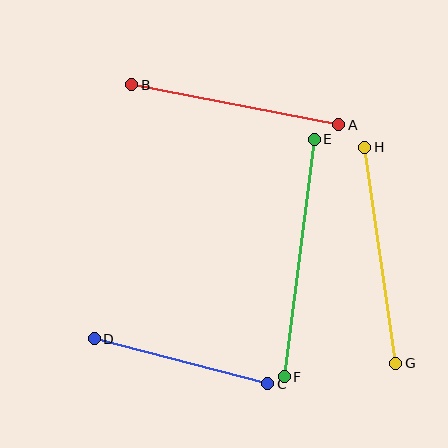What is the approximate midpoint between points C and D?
The midpoint is at approximately (181, 361) pixels.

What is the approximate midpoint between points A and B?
The midpoint is at approximately (235, 105) pixels.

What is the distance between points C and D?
The distance is approximately 179 pixels.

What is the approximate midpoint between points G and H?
The midpoint is at approximately (380, 255) pixels.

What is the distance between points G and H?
The distance is approximately 218 pixels.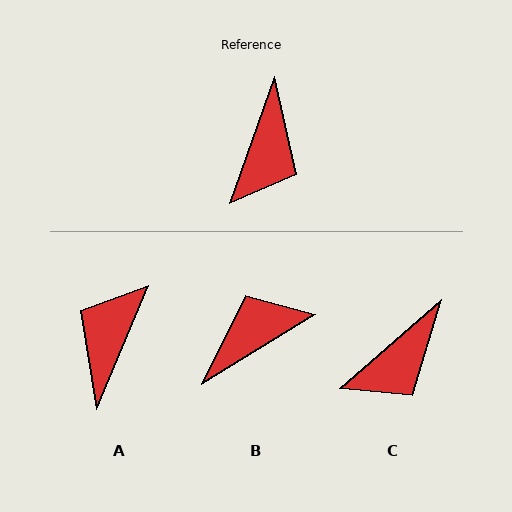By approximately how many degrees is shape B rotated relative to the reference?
Approximately 141 degrees counter-clockwise.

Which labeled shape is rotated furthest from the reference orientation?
A, about 177 degrees away.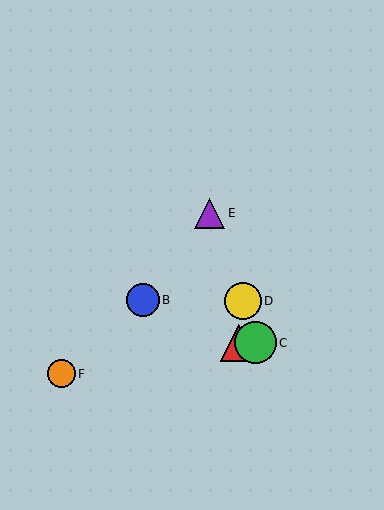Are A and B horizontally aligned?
No, A is at y≈343 and B is at y≈300.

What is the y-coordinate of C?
Object C is at y≈343.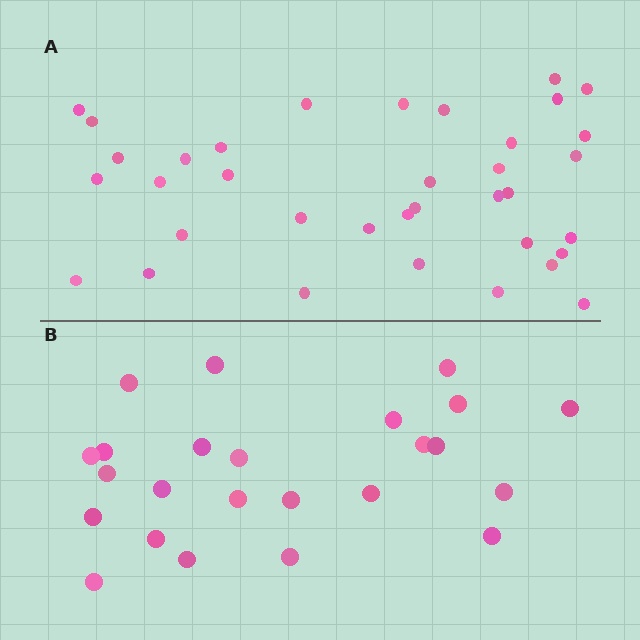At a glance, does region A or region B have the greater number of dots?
Region A (the top region) has more dots.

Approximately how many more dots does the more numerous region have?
Region A has roughly 12 or so more dots than region B.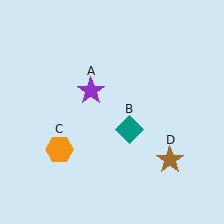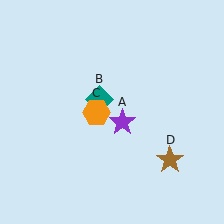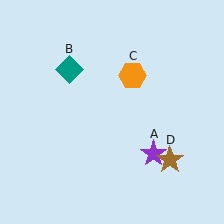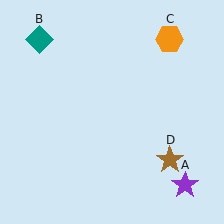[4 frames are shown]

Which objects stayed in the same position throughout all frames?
Brown star (object D) remained stationary.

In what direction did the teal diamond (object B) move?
The teal diamond (object B) moved up and to the left.